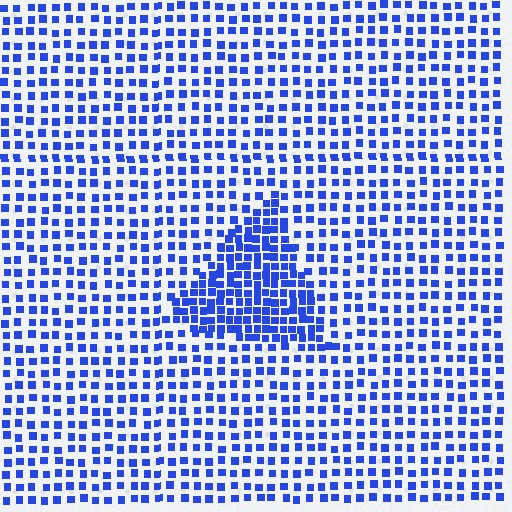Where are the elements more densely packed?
The elements are more densely packed inside the triangle boundary.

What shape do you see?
I see a triangle.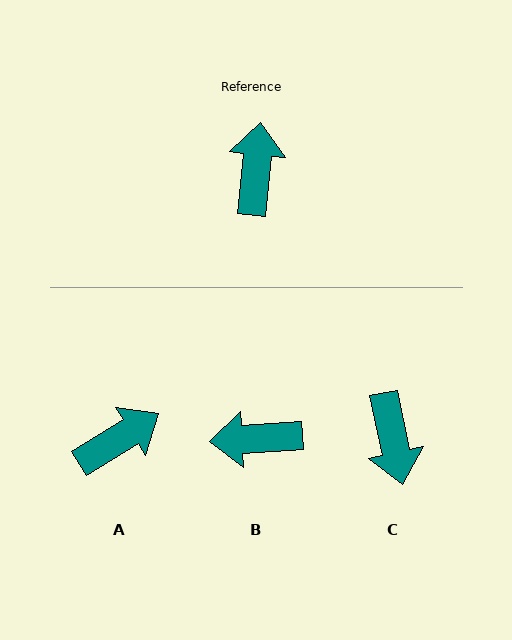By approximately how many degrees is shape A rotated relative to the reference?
Approximately 52 degrees clockwise.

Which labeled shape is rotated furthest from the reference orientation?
C, about 162 degrees away.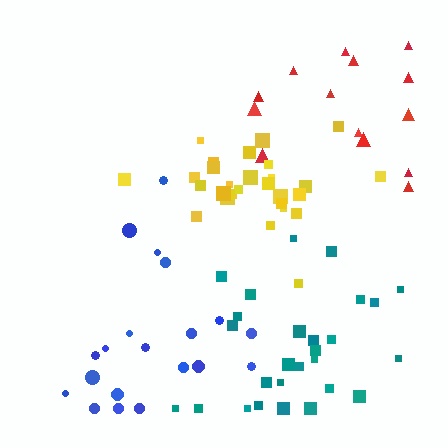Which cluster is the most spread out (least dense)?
Red.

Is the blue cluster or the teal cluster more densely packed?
Blue.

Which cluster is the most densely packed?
Yellow.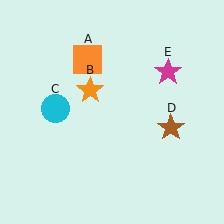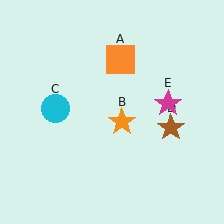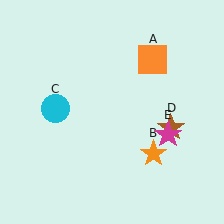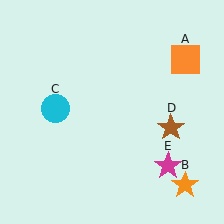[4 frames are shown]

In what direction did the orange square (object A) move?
The orange square (object A) moved right.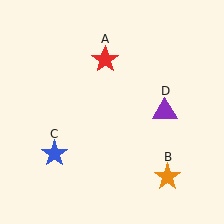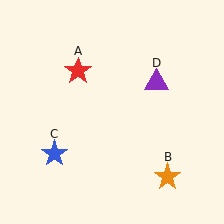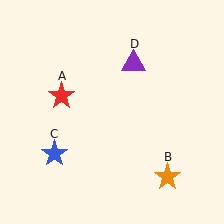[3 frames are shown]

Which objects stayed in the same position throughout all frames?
Orange star (object B) and blue star (object C) remained stationary.